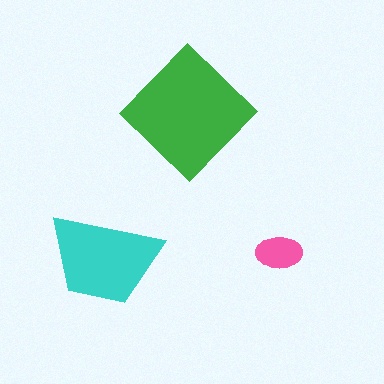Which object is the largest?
The green diamond.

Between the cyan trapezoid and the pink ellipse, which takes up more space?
The cyan trapezoid.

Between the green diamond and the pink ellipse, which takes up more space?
The green diamond.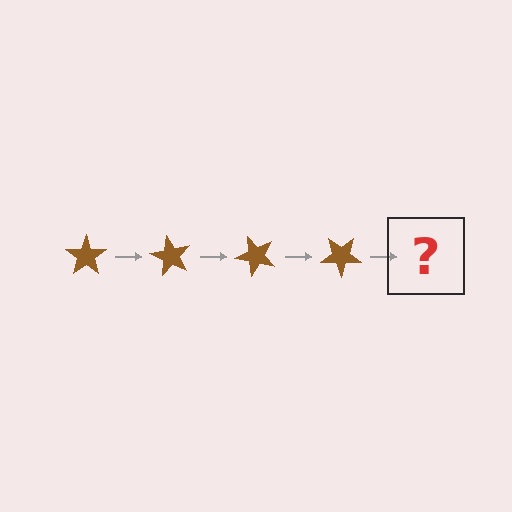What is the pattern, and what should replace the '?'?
The pattern is that the star rotates 60 degrees each step. The '?' should be a brown star rotated 240 degrees.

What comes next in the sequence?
The next element should be a brown star rotated 240 degrees.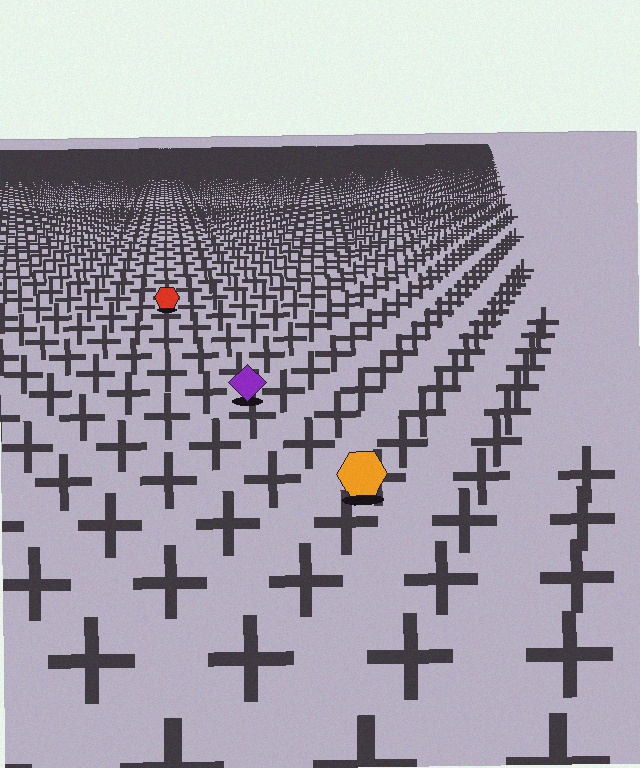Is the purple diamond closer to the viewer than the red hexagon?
Yes. The purple diamond is closer — you can tell from the texture gradient: the ground texture is coarser near it.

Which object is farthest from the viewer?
The red hexagon is farthest from the viewer. It appears smaller and the ground texture around it is denser.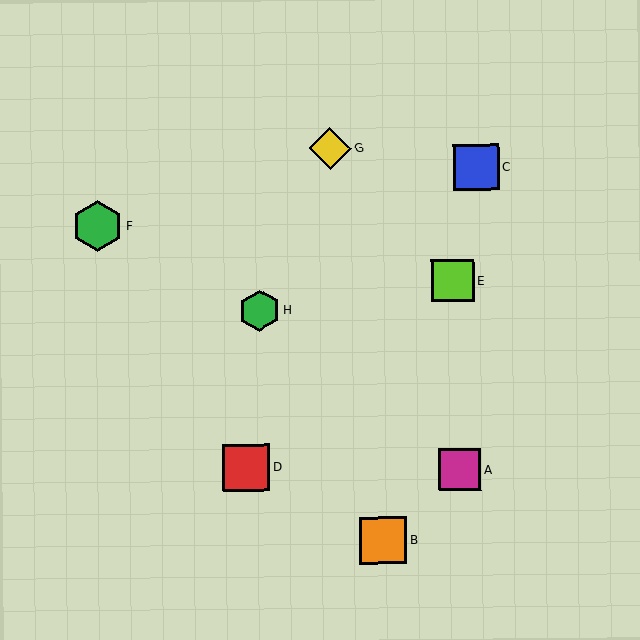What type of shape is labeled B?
Shape B is an orange square.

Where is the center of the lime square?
The center of the lime square is at (453, 280).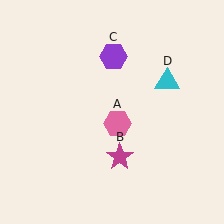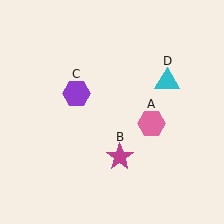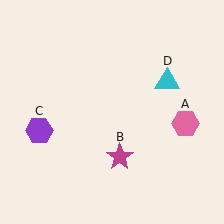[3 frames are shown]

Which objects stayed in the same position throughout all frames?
Magenta star (object B) and cyan triangle (object D) remained stationary.